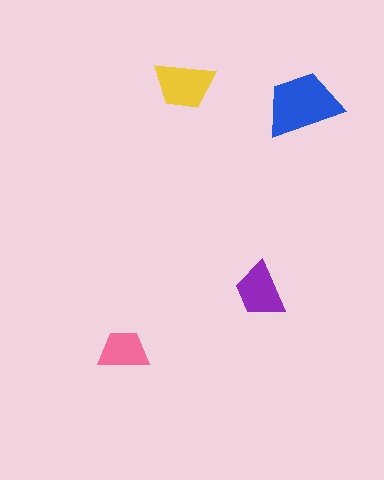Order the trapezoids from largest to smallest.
the blue one, the yellow one, the purple one, the pink one.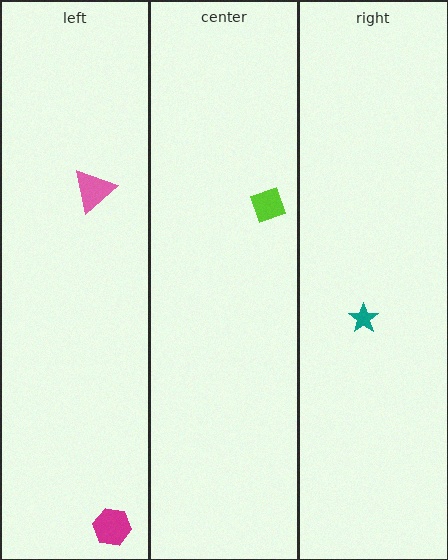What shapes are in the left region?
The pink triangle, the magenta hexagon.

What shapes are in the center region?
The lime diamond.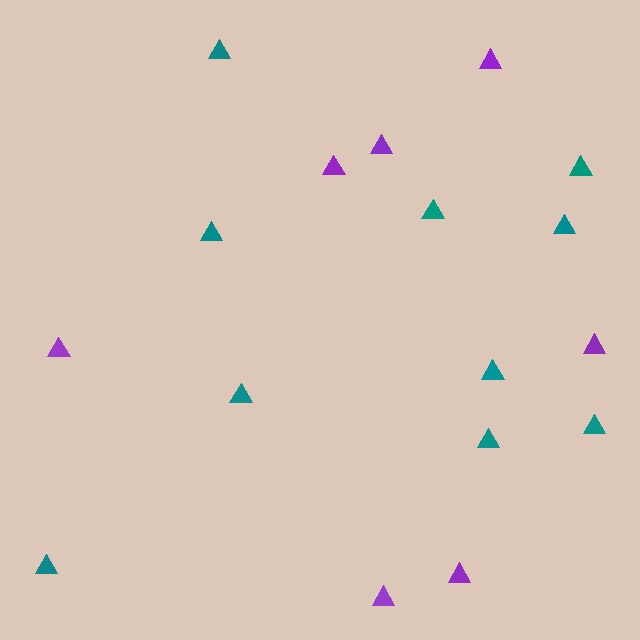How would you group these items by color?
There are 2 groups: one group of purple triangles (7) and one group of teal triangles (10).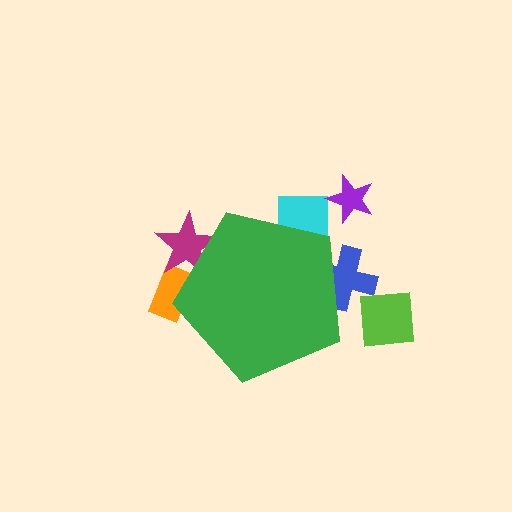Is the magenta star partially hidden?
Yes, the magenta star is partially hidden behind the green pentagon.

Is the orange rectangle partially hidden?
Yes, the orange rectangle is partially hidden behind the green pentagon.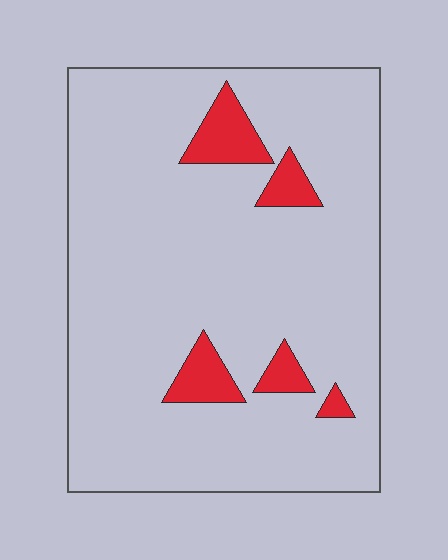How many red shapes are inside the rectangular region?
5.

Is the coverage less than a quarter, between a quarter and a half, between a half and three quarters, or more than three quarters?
Less than a quarter.